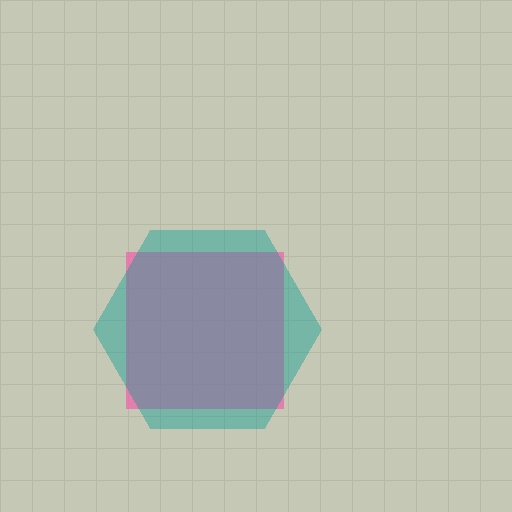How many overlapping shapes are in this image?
There are 2 overlapping shapes in the image.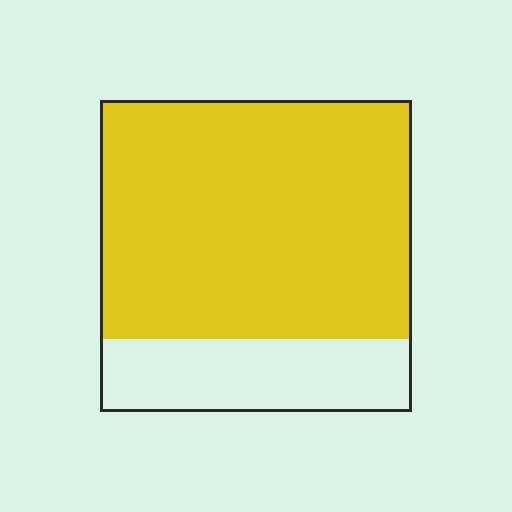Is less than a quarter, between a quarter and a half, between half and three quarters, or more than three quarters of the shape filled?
More than three quarters.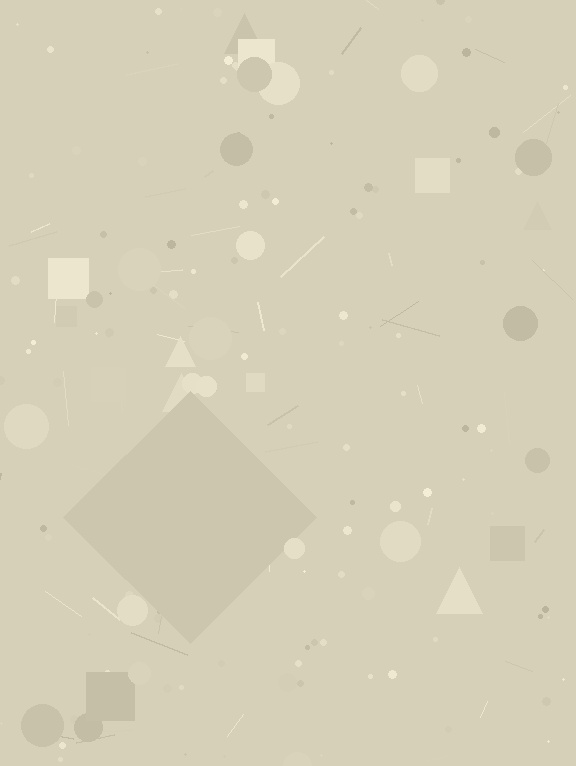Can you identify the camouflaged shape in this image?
The camouflaged shape is a diamond.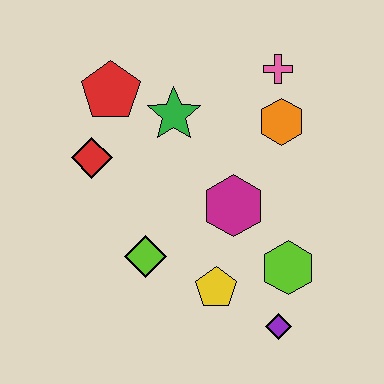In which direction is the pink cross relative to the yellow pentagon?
The pink cross is above the yellow pentagon.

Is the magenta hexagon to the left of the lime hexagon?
Yes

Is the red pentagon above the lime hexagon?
Yes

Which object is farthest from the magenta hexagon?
The red pentagon is farthest from the magenta hexagon.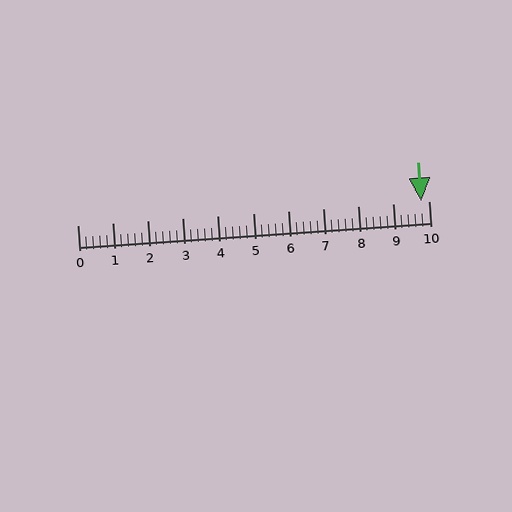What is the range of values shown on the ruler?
The ruler shows values from 0 to 10.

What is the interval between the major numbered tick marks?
The major tick marks are spaced 1 units apart.